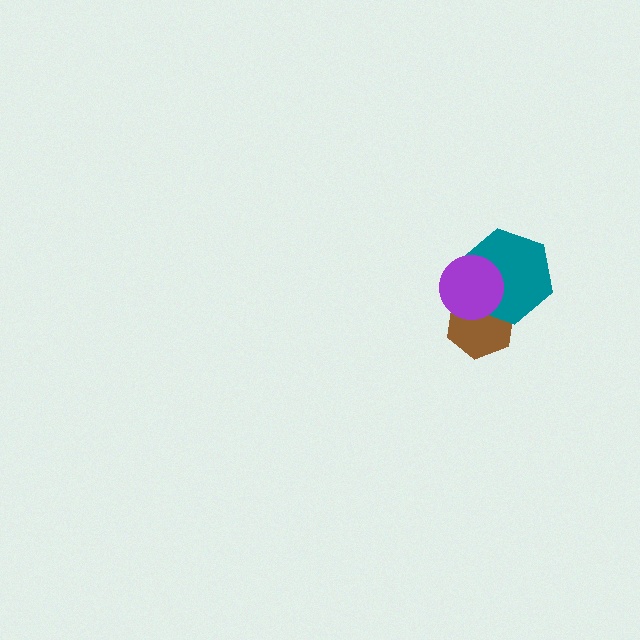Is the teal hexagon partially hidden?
Yes, it is partially covered by another shape.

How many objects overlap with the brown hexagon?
2 objects overlap with the brown hexagon.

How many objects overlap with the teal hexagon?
2 objects overlap with the teal hexagon.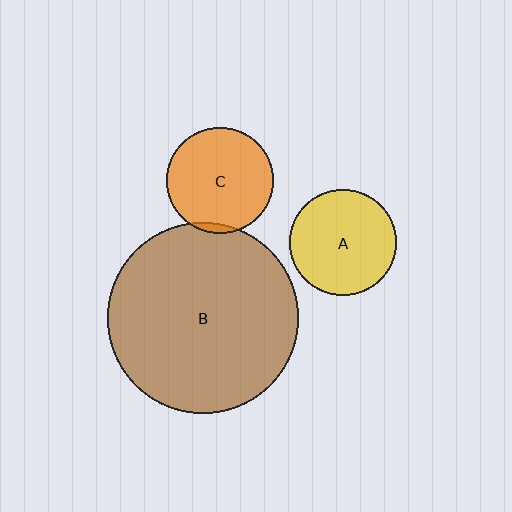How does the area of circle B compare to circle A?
Approximately 3.2 times.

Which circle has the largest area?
Circle B (brown).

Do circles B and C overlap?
Yes.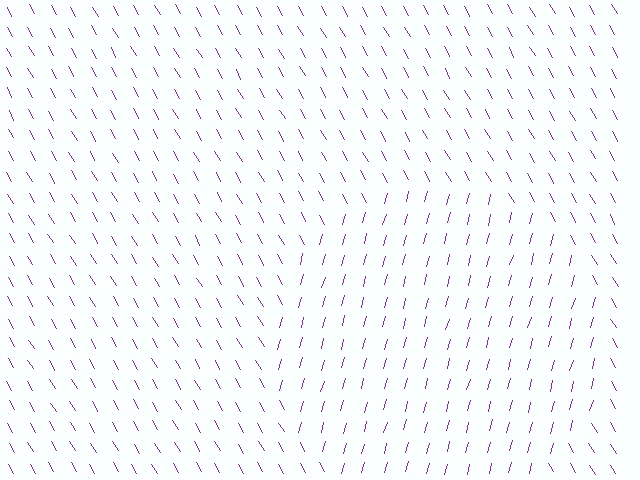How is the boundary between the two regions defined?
The boundary is defined purely by a change in line orientation (approximately 45 degrees difference). All lines are the same color and thickness.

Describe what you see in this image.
The image is filled with small purple line segments. A circle region in the image has lines oriented differently from the surrounding lines, creating a visible texture boundary.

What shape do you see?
I see a circle.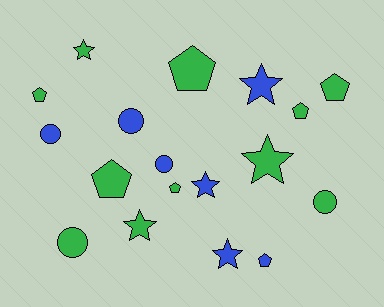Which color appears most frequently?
Green, with 11 objects.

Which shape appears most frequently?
Pentagon, with 7 objects.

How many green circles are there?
There are 2 green circles.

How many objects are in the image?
There are 18 objects.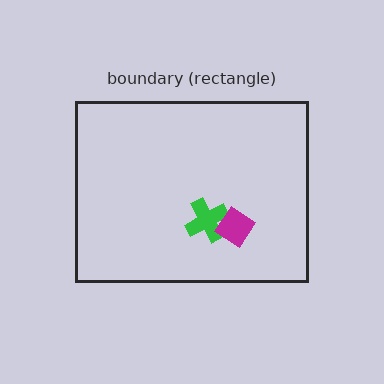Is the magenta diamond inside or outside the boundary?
Inside.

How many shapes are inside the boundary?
2 inside, 0 outside.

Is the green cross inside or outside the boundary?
Inside.